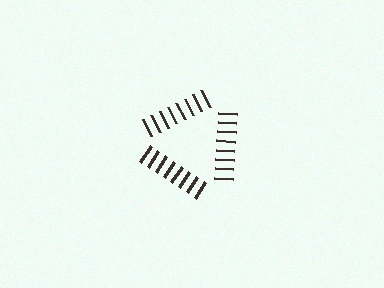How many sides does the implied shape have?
3 sides — the line-ends trace a triangle.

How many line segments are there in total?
24 — 8 along each of the 3 edges.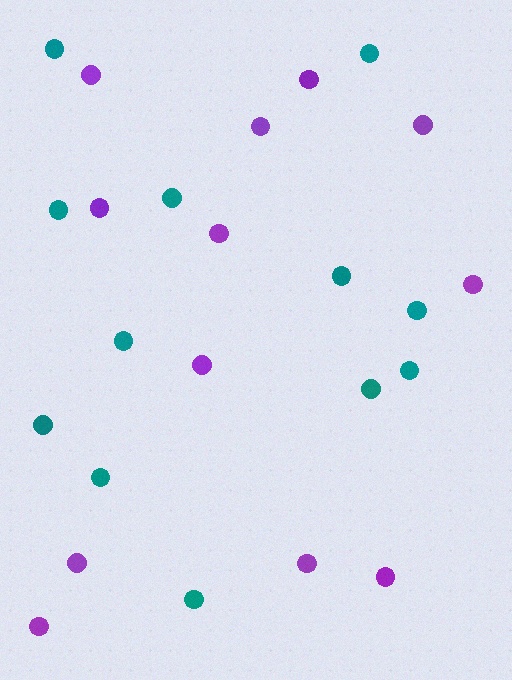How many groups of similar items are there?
There are 2 groups: one group of purple circles (12) and one group of teal circles (12).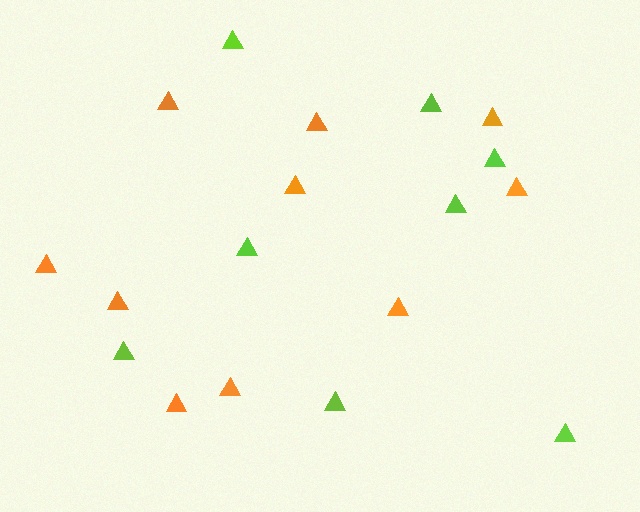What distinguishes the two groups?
There are 2 groups: one group of lime triangles (8) and one group of orange triangles (10).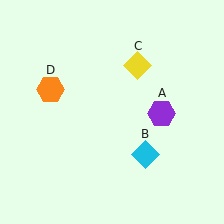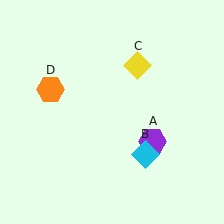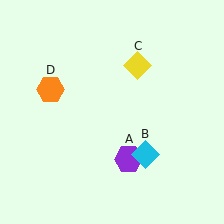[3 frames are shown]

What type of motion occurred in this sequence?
The purple hexagon (object A) rotated clockwise around the center of the scene.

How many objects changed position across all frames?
1 object changed position: purple hexagon (object A).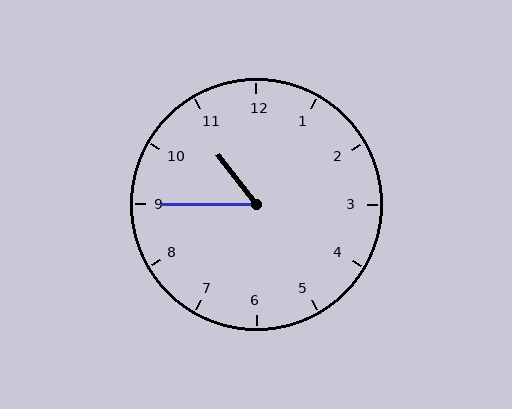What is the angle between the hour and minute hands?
Approximately 52 degrees.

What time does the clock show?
10:45.